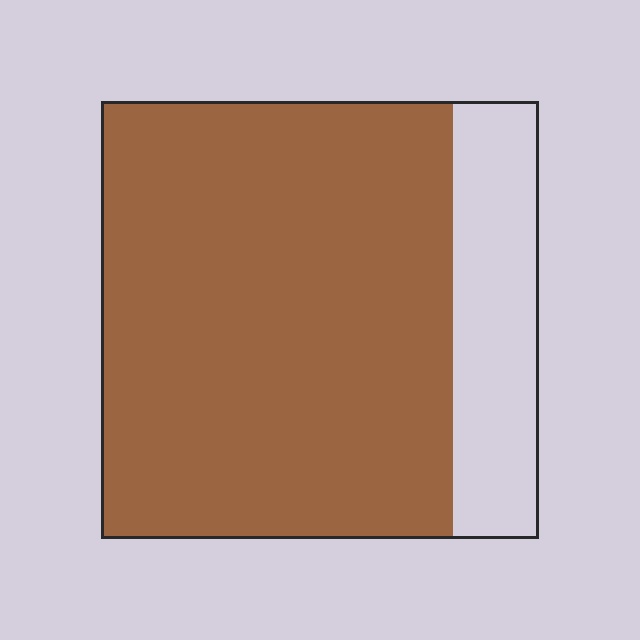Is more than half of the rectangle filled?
Yes.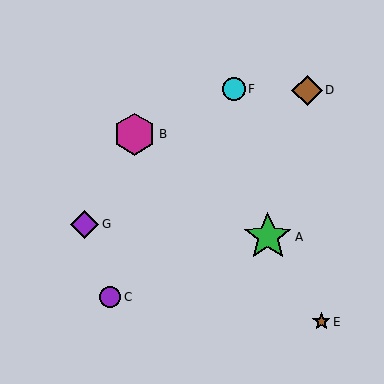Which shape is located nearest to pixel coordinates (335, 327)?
The brown star (labeled E) at (321, 322) is nearest to that location.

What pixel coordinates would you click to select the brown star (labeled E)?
Click at (321, 322) to select the brown star E.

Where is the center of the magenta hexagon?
The center of the magenta hexagon is at (134, 134).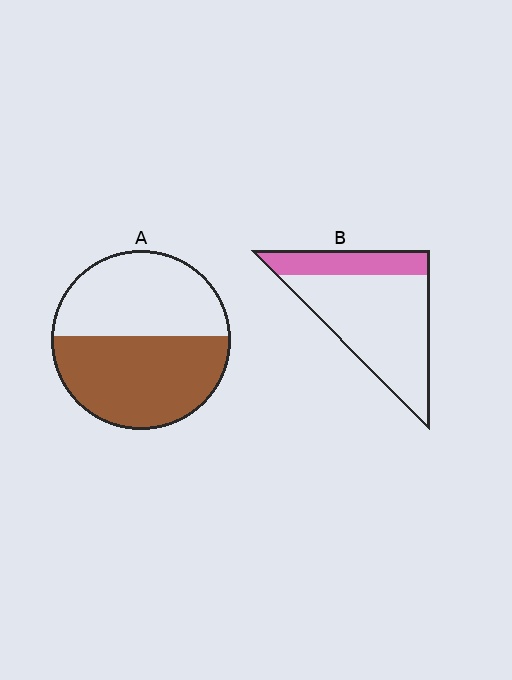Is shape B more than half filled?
No.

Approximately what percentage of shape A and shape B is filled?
A is approximately 55% and B is approximately 25%.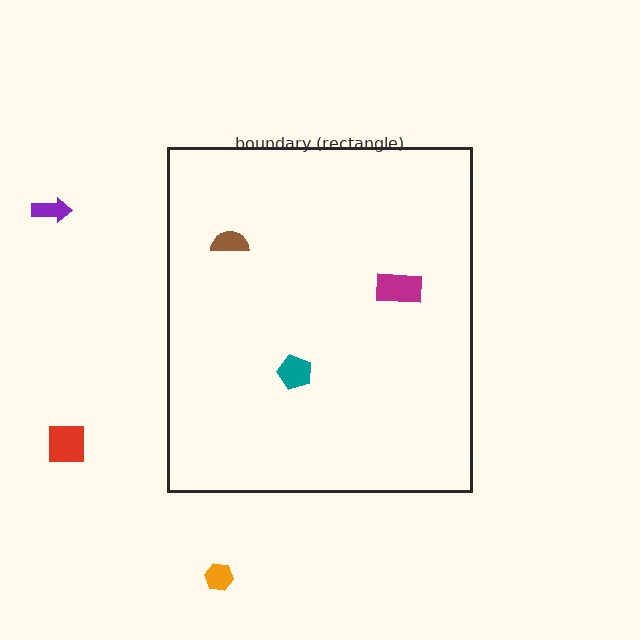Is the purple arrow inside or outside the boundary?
Outside.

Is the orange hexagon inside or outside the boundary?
Outside.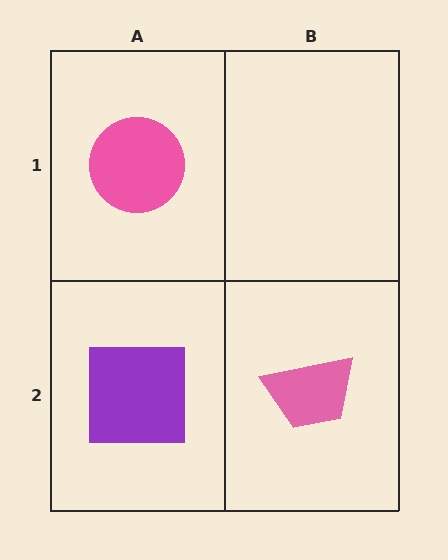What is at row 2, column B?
A pink trapezoid.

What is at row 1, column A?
A pink circle.